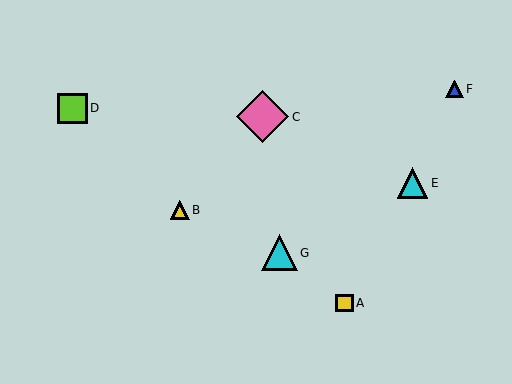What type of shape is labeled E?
Shape E is a cyan triangle.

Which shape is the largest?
The pink diamond (labeled C) is the largest.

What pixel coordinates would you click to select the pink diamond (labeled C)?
Click at (263, 117) to select the pink diamond C.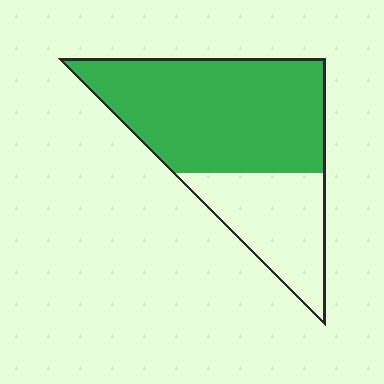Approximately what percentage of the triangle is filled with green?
Approximately 65%.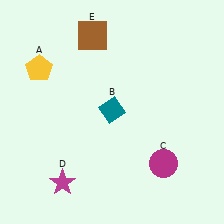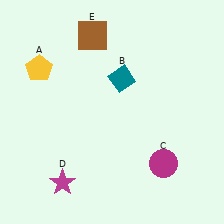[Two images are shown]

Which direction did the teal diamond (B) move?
The teal diamond (B) moved up.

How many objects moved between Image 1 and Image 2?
1 object moved between the two images.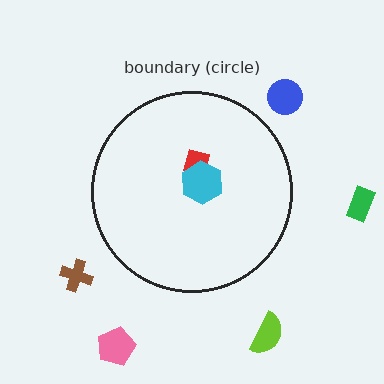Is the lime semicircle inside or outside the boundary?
Outside.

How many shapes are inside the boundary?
2 inside, 5 outside.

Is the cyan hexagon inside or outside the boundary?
Inside.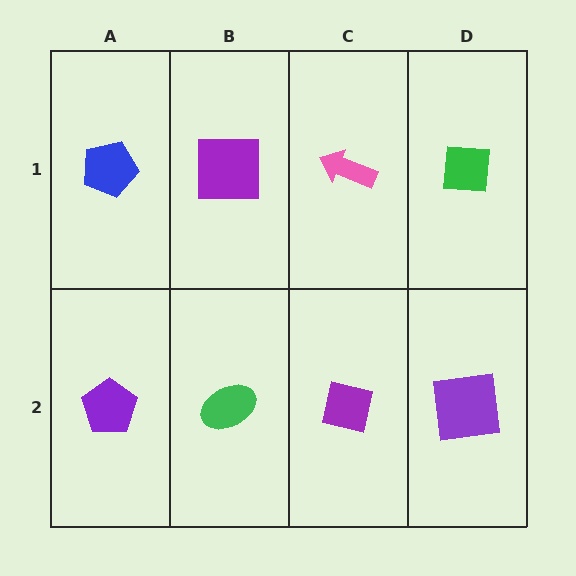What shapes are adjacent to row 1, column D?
A purple square (row 2, column D), a pink arrow (row 1, column C).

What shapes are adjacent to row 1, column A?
A purple pentagon (row 2, column A), a purple square (row 1, column B).